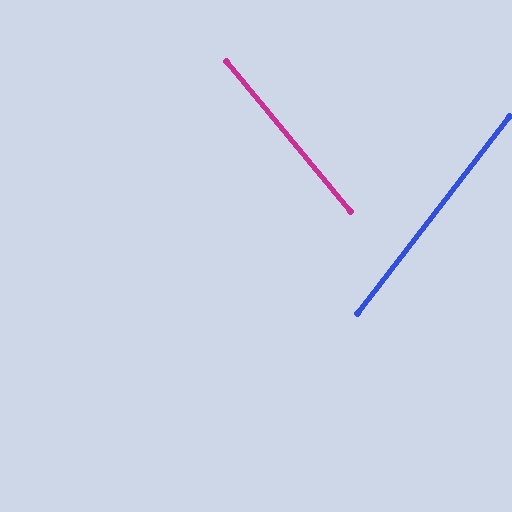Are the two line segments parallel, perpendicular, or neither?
Neither parallel nor perpendicular — they differ by about 77°.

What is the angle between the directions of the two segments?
Approximately 77 degrees.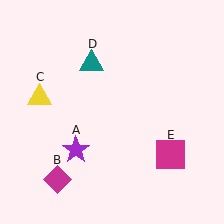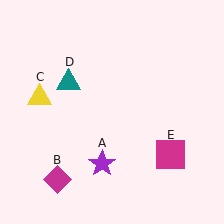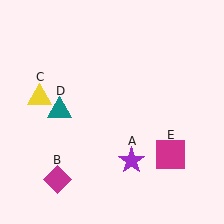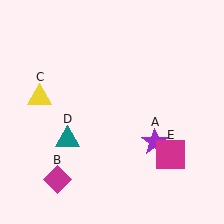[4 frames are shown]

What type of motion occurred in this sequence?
The purple star (object A), teal triangle (object D) rotated counterclockwise around the center of the scene.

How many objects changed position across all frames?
2 objects changed position: purple star (object A), teal triangle (object D).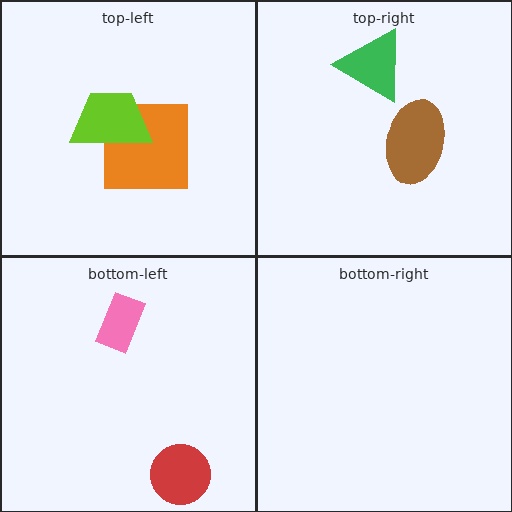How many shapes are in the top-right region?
2.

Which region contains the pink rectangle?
The bottom-left region.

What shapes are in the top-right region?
The brown ellipse, the green triangle.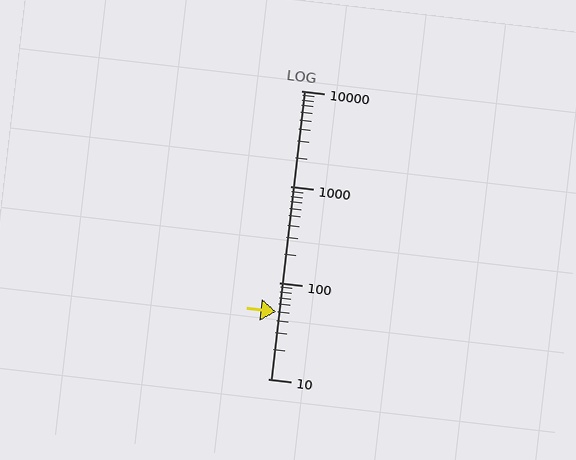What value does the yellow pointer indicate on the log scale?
The pointer indicates approximately 50.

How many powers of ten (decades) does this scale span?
The scale spans 3 decades, from 10 to 10000.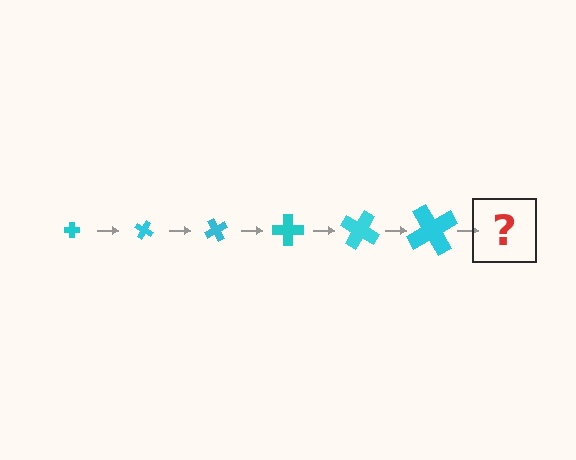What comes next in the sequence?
The next element should be a cross, larger than the previous one and rotated 180 degrees from the start.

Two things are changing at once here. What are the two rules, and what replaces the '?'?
The two rules are that the cross grows larger each step and it rotates 30 degrees each step. The '?' should be a cross, larger than the previous one and rotated 180 degrees from the start.